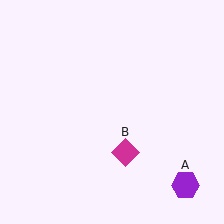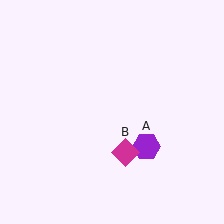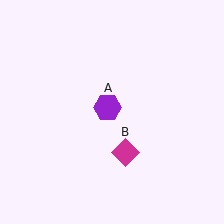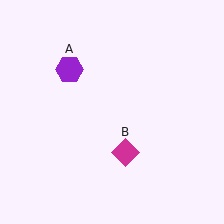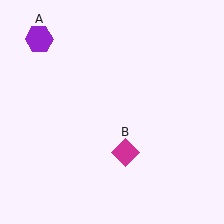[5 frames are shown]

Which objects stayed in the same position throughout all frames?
Magenta diamond (object B) remained stationary.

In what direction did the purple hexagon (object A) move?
The purple hexagon (object A) moved up and to the left.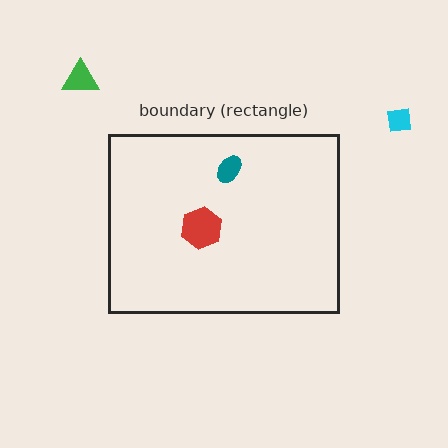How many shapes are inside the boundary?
2 inside, 2 outside.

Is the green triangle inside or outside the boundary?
Outside.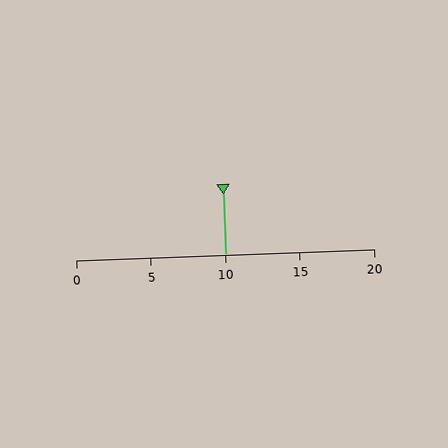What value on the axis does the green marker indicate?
The marker indicates approximately 10.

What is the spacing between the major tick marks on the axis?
The major ticks are spaced 5 apart.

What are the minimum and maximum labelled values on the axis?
The axis runs from 0 to 20.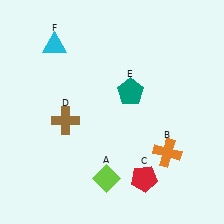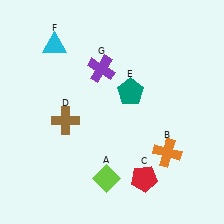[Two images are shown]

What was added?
A purple cross (G) was added in Image 2.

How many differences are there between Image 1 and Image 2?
There is 1 difference between the two images.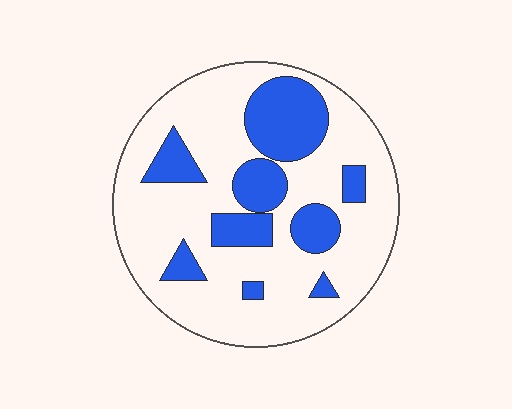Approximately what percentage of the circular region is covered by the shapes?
Approximately 25%.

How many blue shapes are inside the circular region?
9.